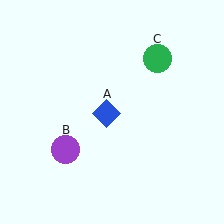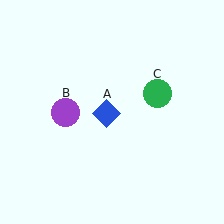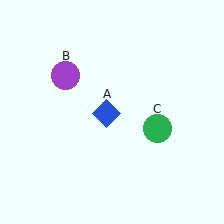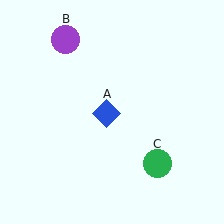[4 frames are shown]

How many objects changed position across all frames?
2 objects changed position: purple circle (object B), green circle (object C).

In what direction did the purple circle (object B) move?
The purple circle (object B) moved up.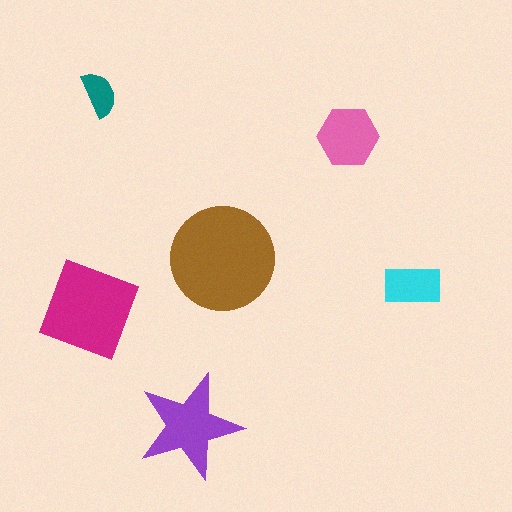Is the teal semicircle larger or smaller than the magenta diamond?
Smaller.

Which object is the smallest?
The teal semicircle.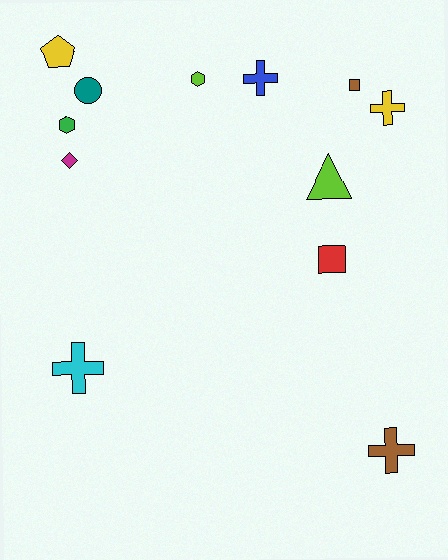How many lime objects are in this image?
There are 2 lime objects.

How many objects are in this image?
There are 12 objects.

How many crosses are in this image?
There are 4 crosses.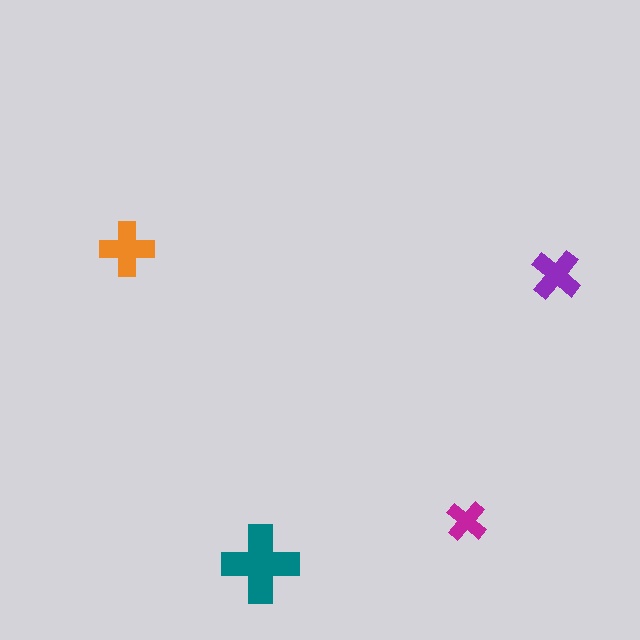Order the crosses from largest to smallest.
the teal one, the orange one, the purple one, the magenta one.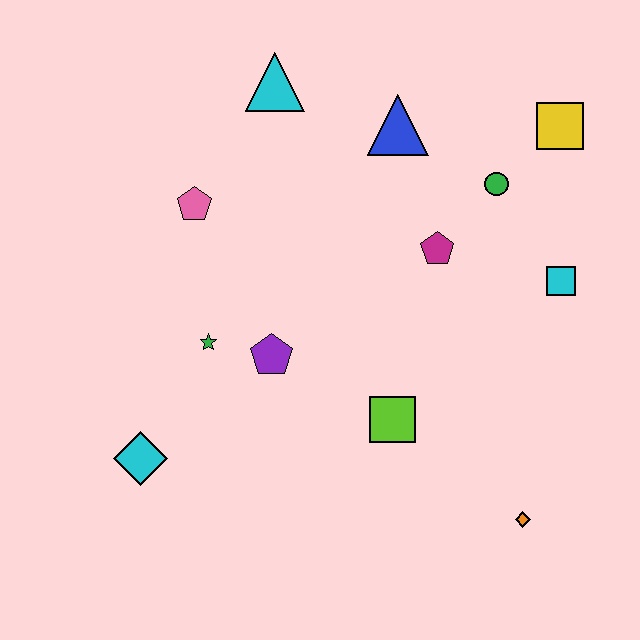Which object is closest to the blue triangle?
The green circle is closest to the blue triangle.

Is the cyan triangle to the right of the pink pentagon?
Yes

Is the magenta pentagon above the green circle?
No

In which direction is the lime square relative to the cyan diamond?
The lime square is to the right of the cyan diamond.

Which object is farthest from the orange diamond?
The cyan triangle is farthest from the orange diamond.